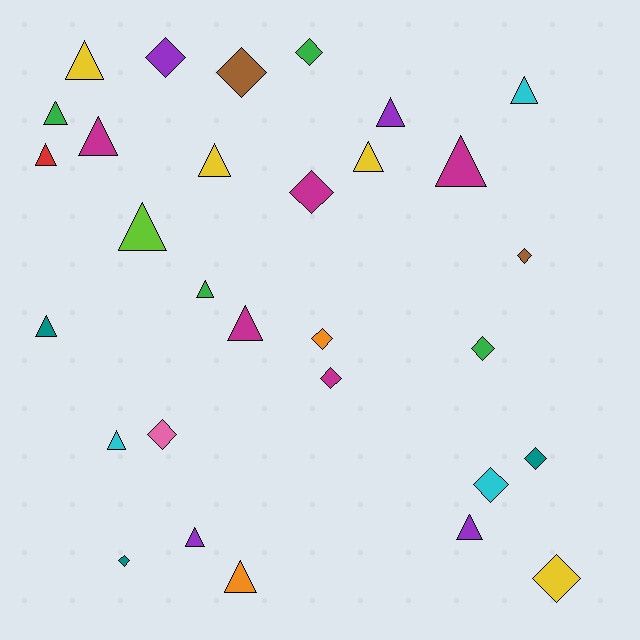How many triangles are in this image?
There are 17 triangles.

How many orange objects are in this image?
There are 2 orange objects.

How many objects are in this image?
There are 30 objects.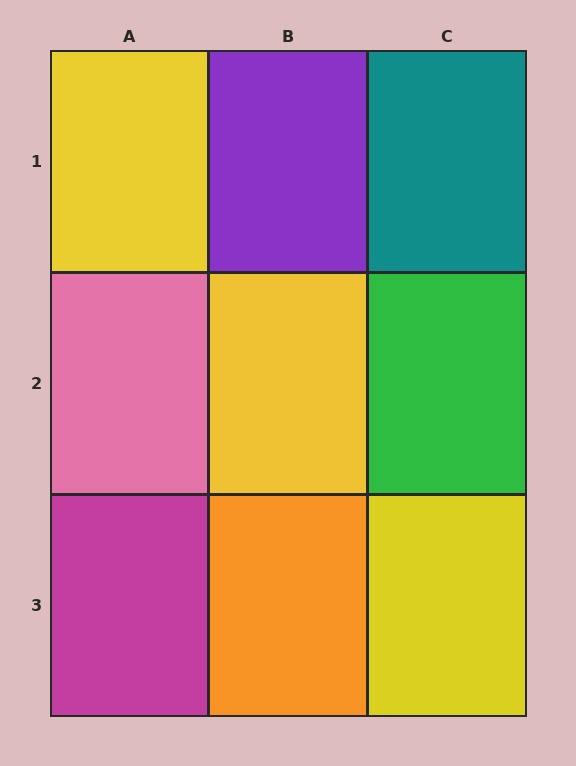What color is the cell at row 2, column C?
Green.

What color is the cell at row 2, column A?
Pink.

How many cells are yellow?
3 cells are yellow.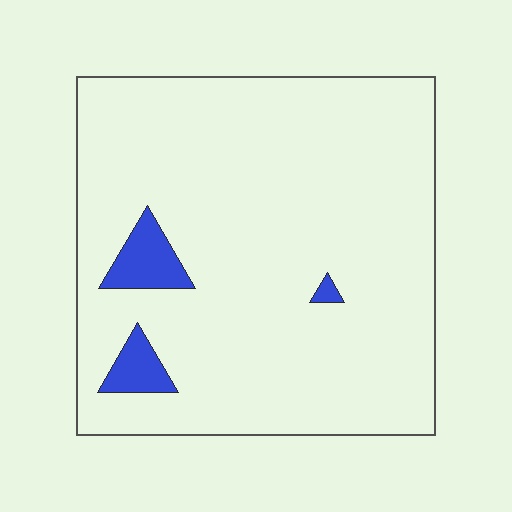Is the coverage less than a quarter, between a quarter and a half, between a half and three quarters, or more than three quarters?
Less than a quarter.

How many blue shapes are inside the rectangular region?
3.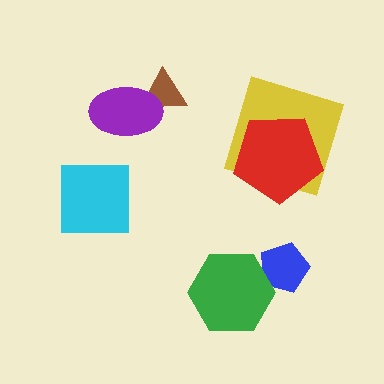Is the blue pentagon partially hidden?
Yes, it is partially covered by another shape.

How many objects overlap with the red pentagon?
1 object overlaps with the red pentagon.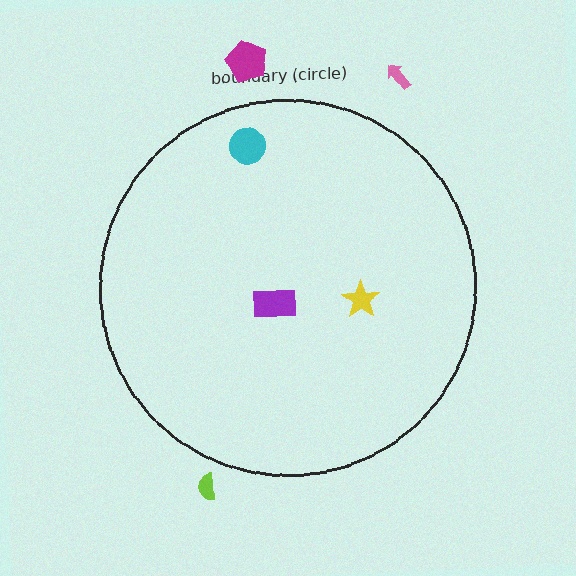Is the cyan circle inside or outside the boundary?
Inside.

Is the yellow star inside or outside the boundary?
Inside.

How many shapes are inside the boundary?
3 inside, 3 outside.